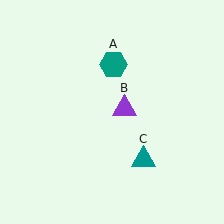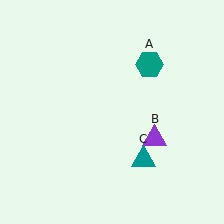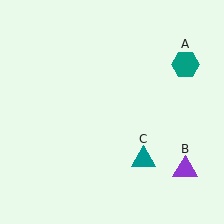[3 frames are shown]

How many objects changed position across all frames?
2 objects changed position: teal hexagon (object A), purple triangle (object B).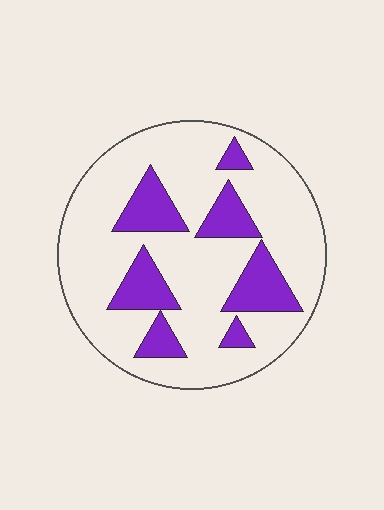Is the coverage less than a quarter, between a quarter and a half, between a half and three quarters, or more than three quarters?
Less than a quarter.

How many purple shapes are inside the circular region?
7.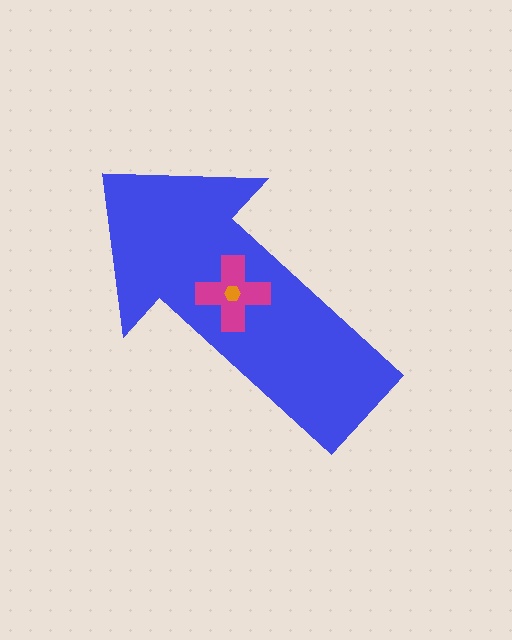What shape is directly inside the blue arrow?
The magenta cross.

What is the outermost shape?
The blue arrow.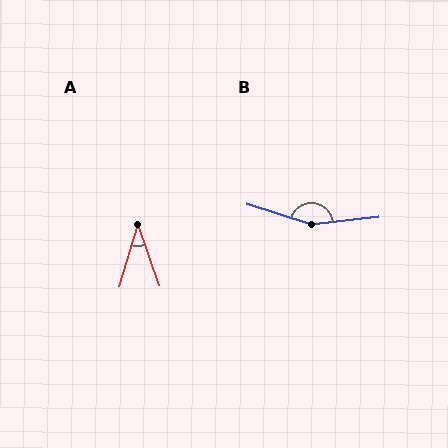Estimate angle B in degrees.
Approximately 156 degrees.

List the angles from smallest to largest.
A (36°), B (156°).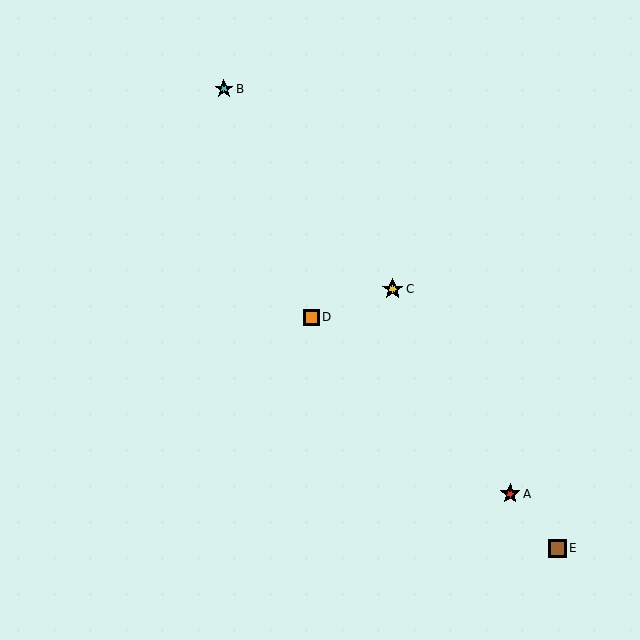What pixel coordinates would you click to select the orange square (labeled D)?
Click at (312, 317) to select the orange square D.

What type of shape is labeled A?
Shape A is a red star.